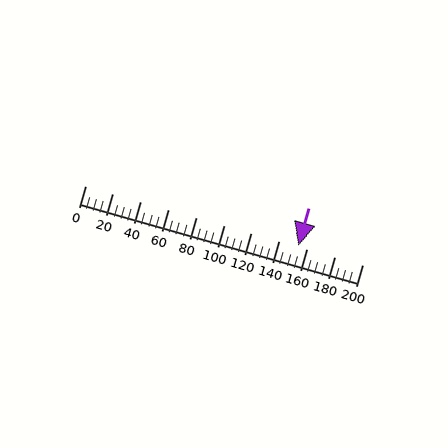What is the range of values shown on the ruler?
The ruler shows values from 0 to 200.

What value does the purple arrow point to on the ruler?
The purple arrow points to approximately 154.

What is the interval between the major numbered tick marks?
The major tick marks are spaced 20 units apart.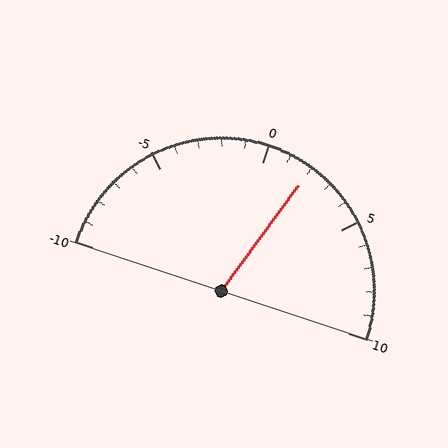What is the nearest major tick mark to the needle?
The nearest major tick mark is 0.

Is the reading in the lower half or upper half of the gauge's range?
The reading is in the upper half of the range (-10 to 10).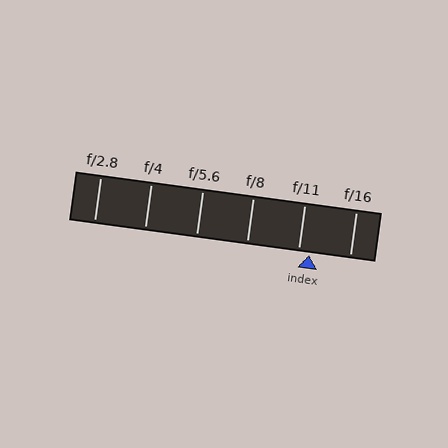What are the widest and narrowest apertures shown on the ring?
The widest aperture shown is f/2.8 and the narrowest is f/16.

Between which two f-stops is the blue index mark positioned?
The index mark is between f/11 and f/16.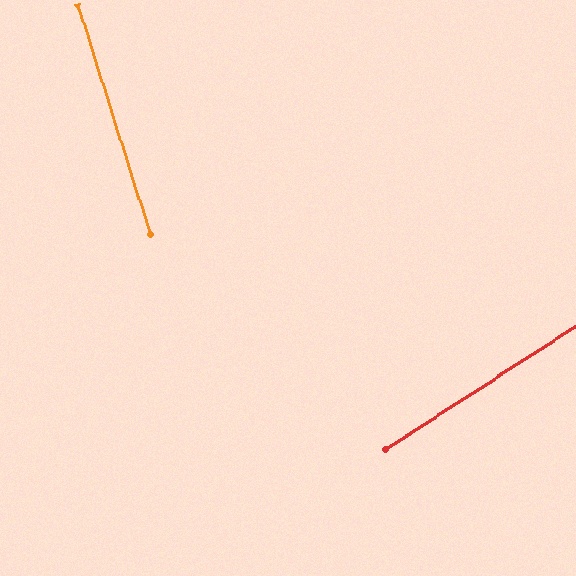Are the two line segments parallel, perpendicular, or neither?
Neither parallel nor perpendicular — they differ by about 75°.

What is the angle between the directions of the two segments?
Approximately 75 degrees.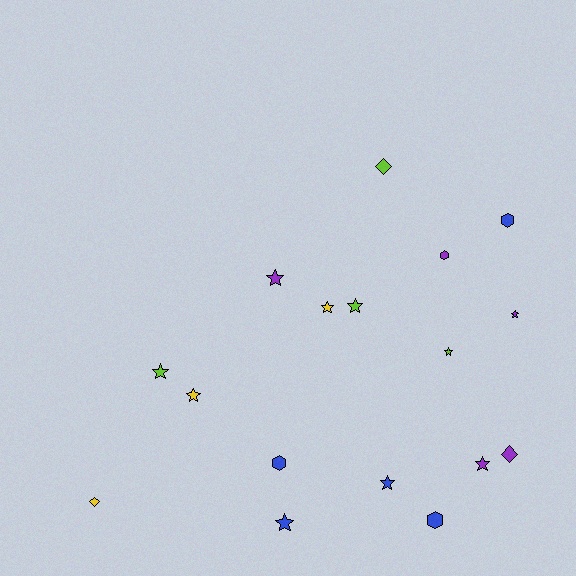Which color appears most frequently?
Purple, with 5 objects.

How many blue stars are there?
There are 2 blue stars.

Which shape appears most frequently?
Star, with 10 objects.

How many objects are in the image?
There are 17 objects.